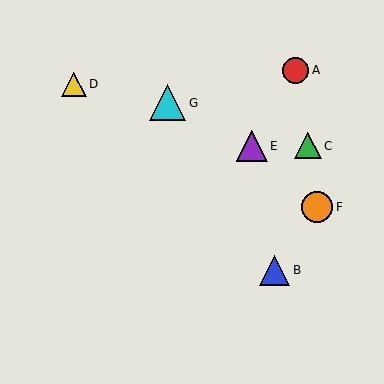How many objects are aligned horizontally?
2 objects (C, E) are aligned horizontally.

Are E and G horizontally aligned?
No, E is at y≈146 and G is at y≈103.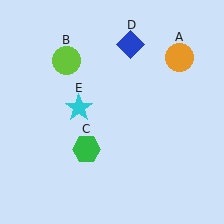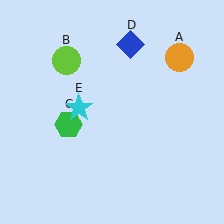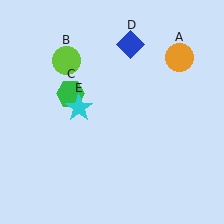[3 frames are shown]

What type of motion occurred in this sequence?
The green hexagon (object C) rotated clockwise around the center of the scene.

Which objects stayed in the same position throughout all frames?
Orange circle (object A) and lime circle (object B) and blue diamond (object D) and cyan star (object E) remained stationary.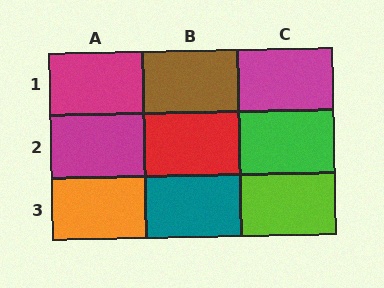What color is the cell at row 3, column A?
Orange.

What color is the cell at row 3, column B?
Teal.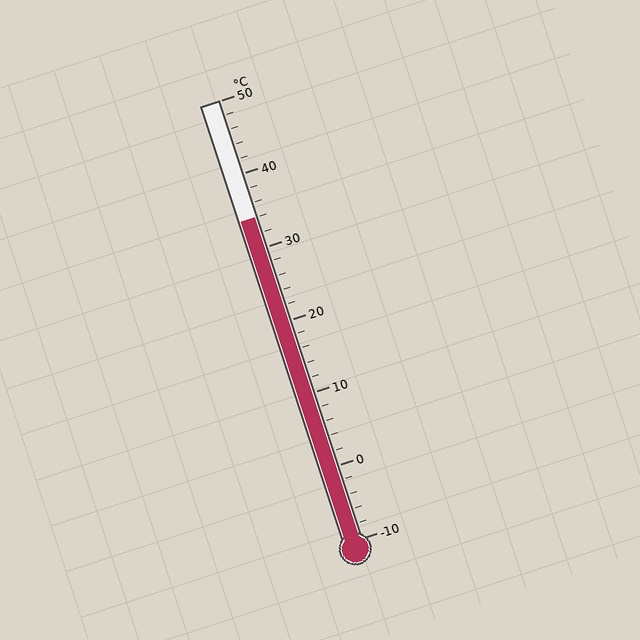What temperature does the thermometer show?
The thermometer shows approximately 34°C.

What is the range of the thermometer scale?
The thermometer scale ranges from -10°C to 50°C.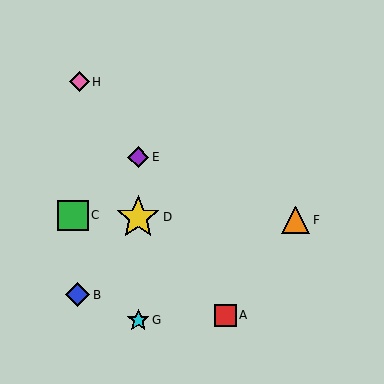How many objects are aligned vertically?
3 objects (D, E, G) are aligned vertically.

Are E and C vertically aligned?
No, E is at x≈138 and C is at x≈73.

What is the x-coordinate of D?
Object D is at x≈138.